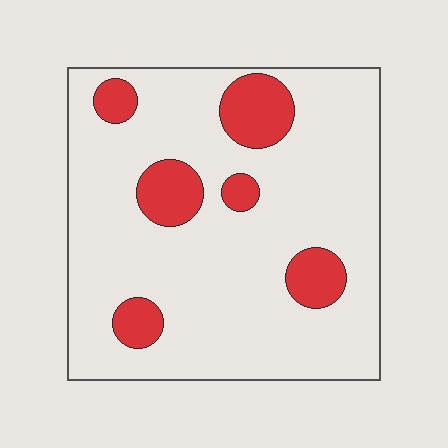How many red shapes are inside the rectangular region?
6.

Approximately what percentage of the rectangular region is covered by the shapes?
Approximately 15%.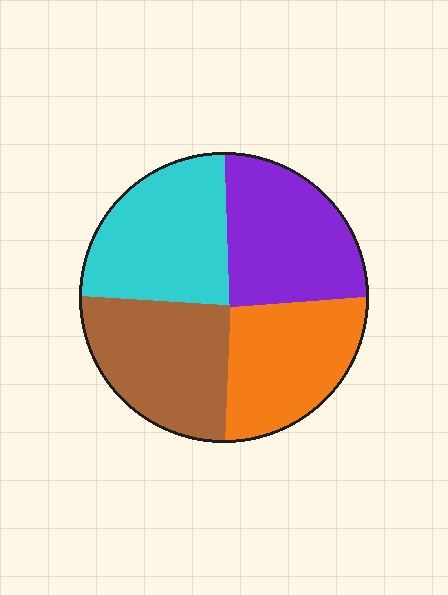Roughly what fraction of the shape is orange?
Orange covers 23% of the shape.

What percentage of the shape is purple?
Purple covers about 25% of the shape.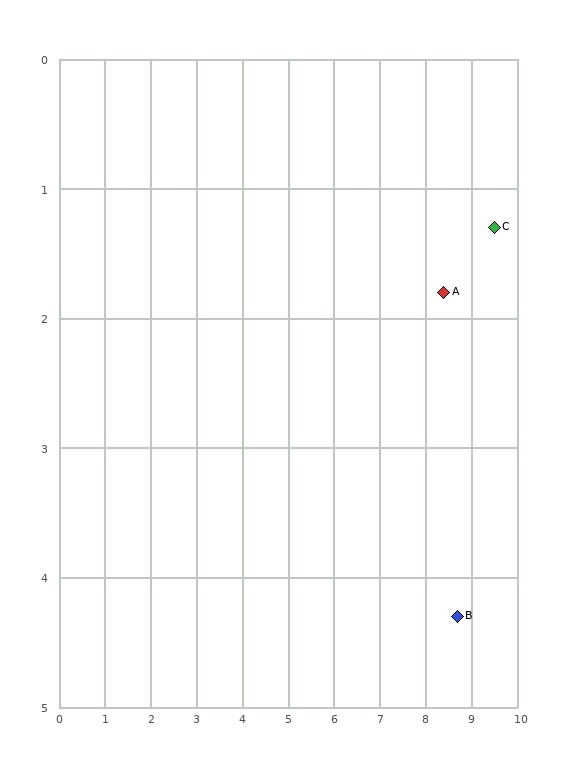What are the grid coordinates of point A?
Point A is at approximately (8.4, 1.8).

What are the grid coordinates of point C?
Point C is at approximately (9.5, 1.3).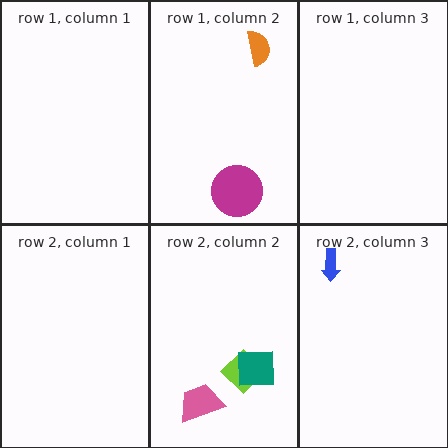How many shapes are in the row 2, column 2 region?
3.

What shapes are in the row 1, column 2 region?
The orange semicircle, the magenta circle.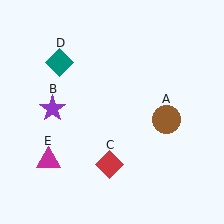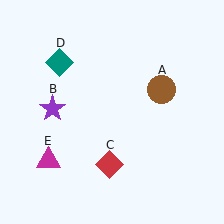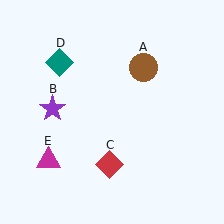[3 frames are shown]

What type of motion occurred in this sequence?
The brown circle (object A) rotated counterclockwise around the center of the scene.